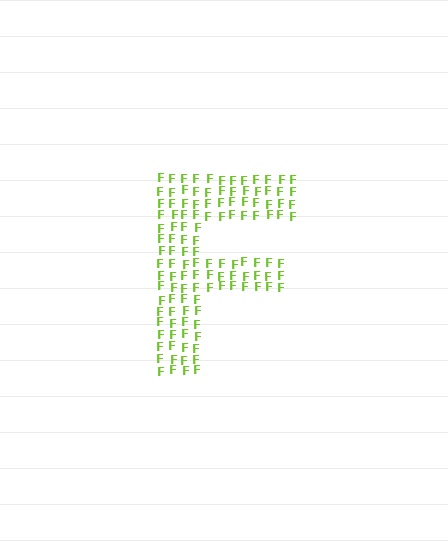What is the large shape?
The large shape is the letter F.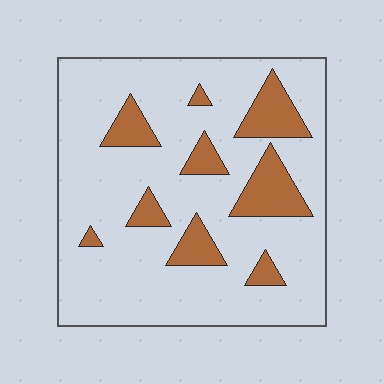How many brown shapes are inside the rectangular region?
9.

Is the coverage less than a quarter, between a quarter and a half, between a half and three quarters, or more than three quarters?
Less than a quarter.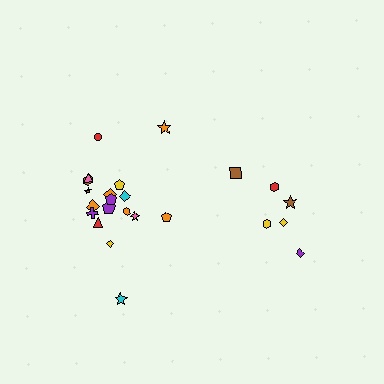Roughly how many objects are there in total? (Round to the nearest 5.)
Roughly 25 objects in total.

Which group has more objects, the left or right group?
The left group.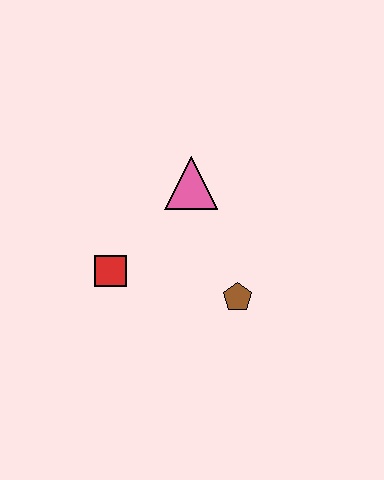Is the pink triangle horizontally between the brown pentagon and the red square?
Yes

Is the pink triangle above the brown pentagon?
Yes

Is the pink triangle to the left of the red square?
No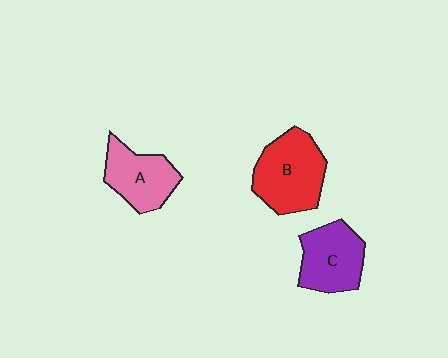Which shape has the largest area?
Shape B (red).